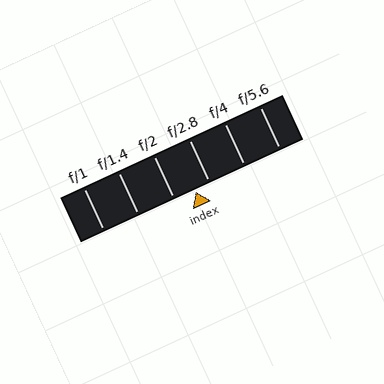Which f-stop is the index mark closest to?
The index mark is closest to f/2.8.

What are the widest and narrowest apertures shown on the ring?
The widest aperture shown is f/1 and the narrowest is f/5.6.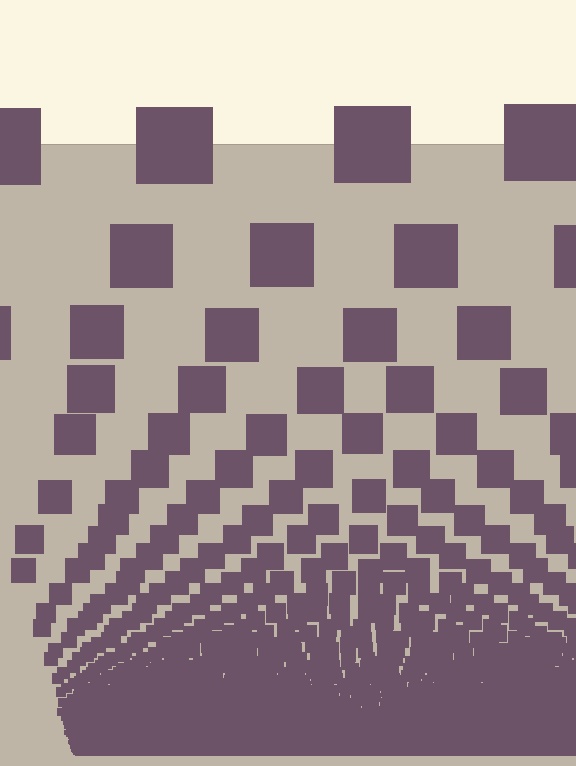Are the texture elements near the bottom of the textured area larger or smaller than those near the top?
Smaller. The gradient is inverted — elements near the bottom are smaller and denser.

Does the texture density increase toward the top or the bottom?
Density increases toward the bottom.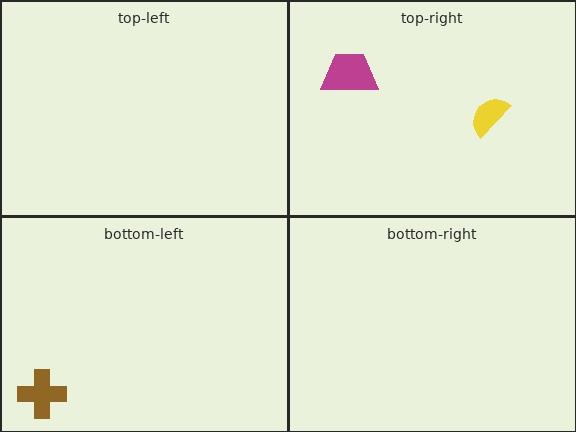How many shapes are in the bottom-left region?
1.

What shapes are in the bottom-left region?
The brown cross.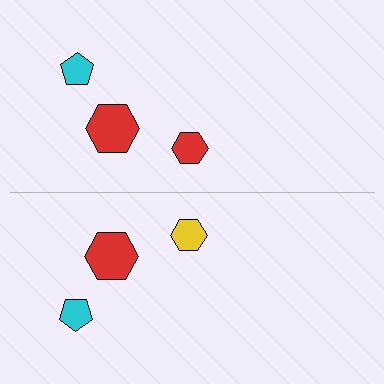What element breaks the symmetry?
The yellow hexagon on the bottom side breaks the symmetry — its mirror counterpart is red.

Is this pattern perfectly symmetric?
No, the pattern is not perfectly symmetric. The yellow hexagon on the bottom side breaks the symmetry — its mirror counterpart is red.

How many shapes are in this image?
There are 6 shapes in this image.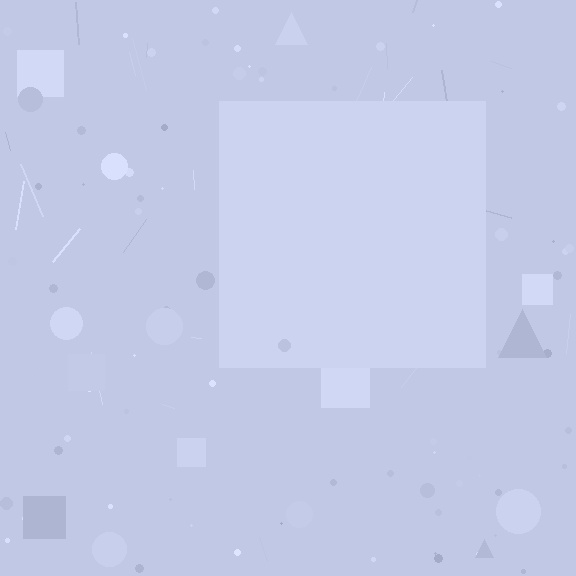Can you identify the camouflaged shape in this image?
The camouflaged shape is a square.